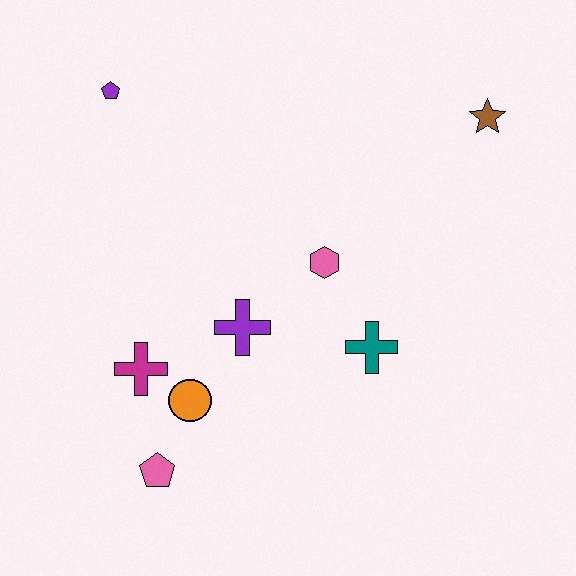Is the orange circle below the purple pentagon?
Yes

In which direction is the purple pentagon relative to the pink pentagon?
The purple pentagon is above the pink pentagon.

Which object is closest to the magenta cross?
The orange circle is closest to the magenta cross.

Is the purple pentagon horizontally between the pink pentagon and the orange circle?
No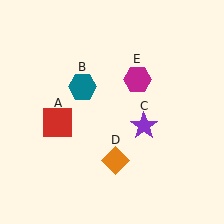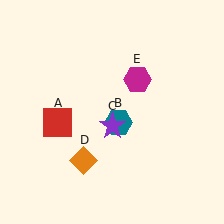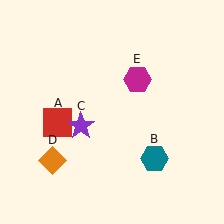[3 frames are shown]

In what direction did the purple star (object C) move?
The purple star (object C) moved left.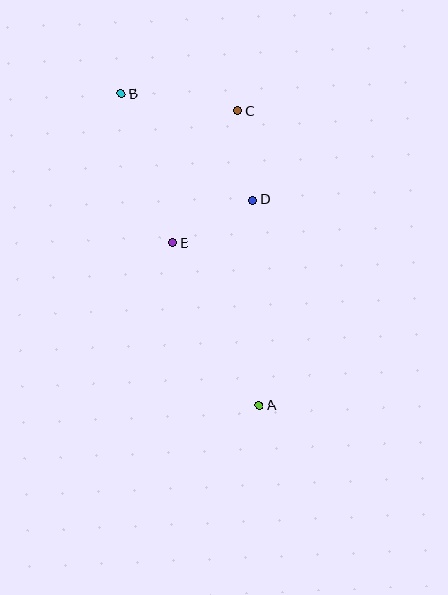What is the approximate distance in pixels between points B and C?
The distance between B and C is approximately 118 pixels.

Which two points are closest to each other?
Points C and D are closest to each other.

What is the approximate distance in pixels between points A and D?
The distance between A and D is approximately 206 pixels.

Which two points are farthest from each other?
Points A and B are farthest from each other.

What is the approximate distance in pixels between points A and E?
The distance between A and E is approximately 184 pixels.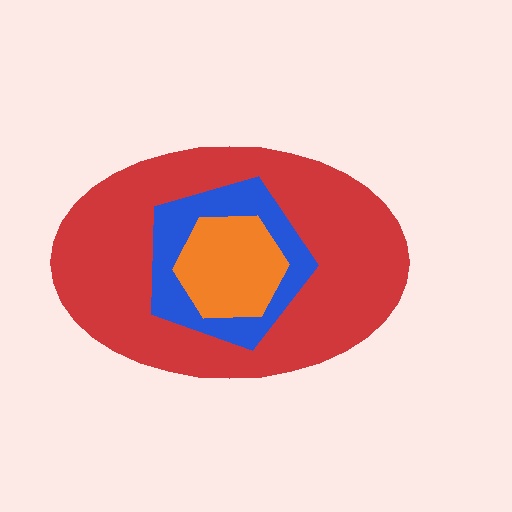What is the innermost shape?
The orange hexagon.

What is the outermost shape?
The red ellipse.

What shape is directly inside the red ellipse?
The blue pentagon.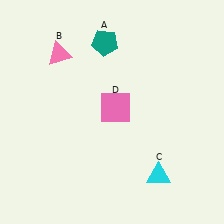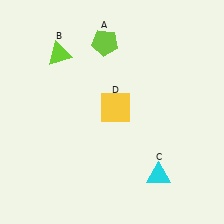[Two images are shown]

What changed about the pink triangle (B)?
In Image 1, B is pink. In Image 2, it changed to lime.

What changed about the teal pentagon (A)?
In Image 1, A is teal. In Image 2, it changed to lime.